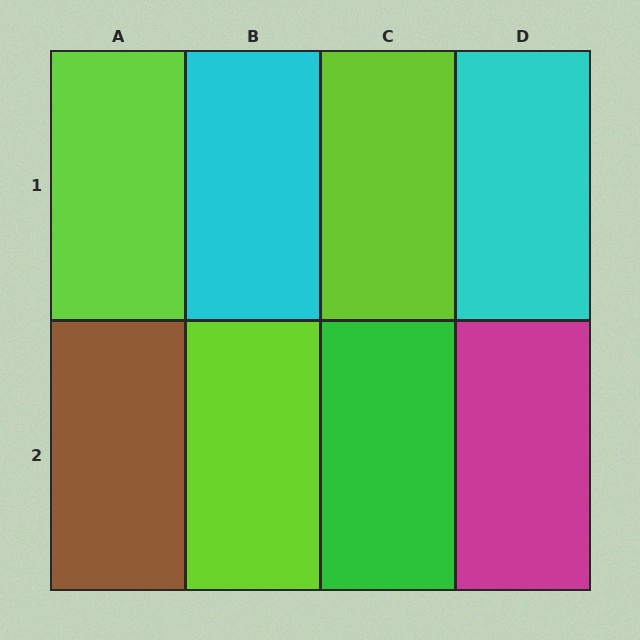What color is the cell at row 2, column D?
Magenta.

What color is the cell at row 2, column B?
Lime.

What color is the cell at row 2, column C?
Green.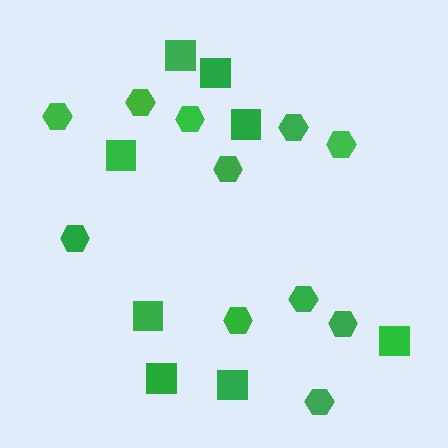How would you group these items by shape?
There are 2 groups: one group of hexagons (11) and one group of squares (8).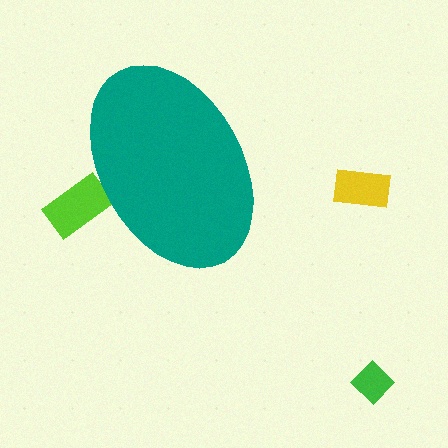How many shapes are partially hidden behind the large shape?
1 shape is partially hidden.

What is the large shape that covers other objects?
A teal ellipse.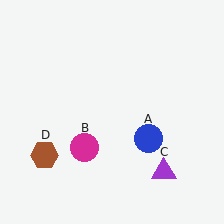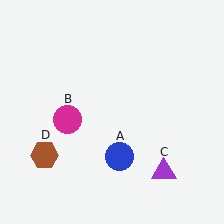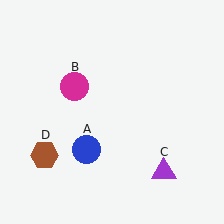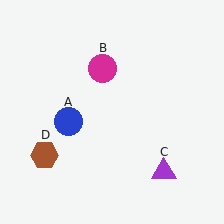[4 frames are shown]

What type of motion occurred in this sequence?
The blue circle (object A), magenta circle (object B) rotated clockwise around the center of the scene.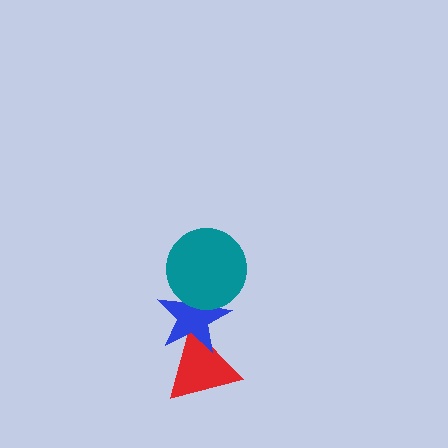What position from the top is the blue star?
The blue star is 2nd from the top.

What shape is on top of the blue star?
The teal circle is on top of the blue star.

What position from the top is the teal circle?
The teal circle is 1st from the top.